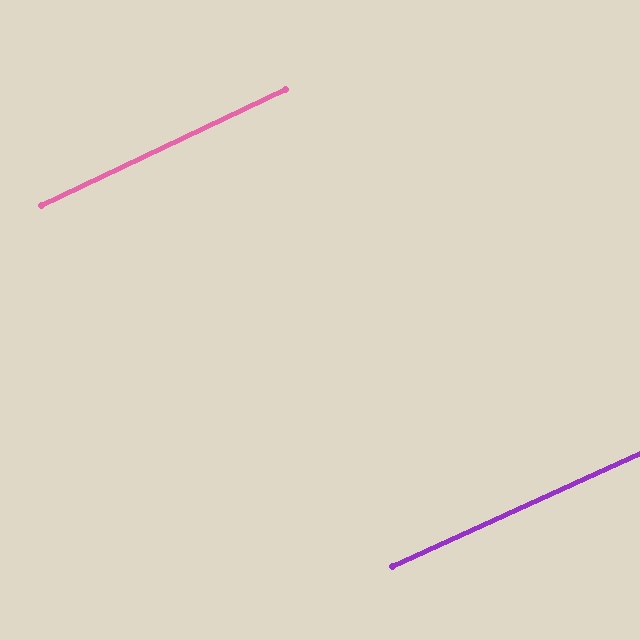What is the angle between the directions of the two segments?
Approximately 1 degree.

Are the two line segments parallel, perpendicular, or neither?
Parallel — their directions differ by only 0.9°.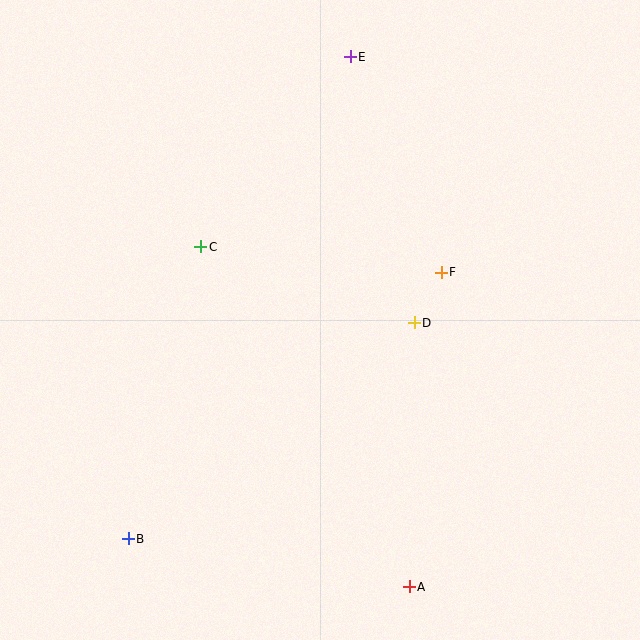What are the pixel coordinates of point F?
Point F is at (441, 272).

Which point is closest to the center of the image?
Point D at (414, 323) is closest to the center.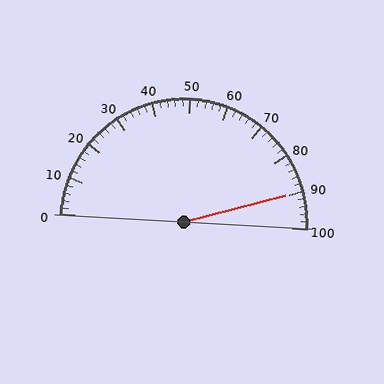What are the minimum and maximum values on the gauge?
The gauge ranges from 0 to 100.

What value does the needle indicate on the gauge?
The needle indicates approximately 90.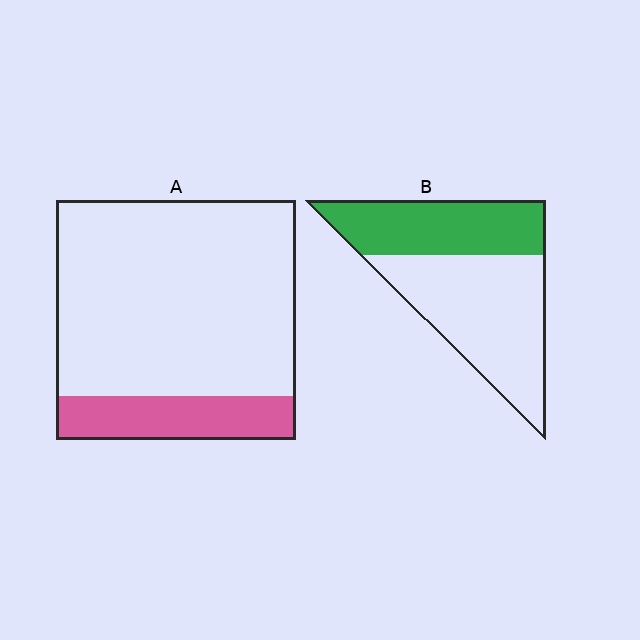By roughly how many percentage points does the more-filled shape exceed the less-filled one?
By roughly 20 percentage points (B over A).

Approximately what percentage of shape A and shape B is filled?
A is approximately 20% and B is approximately 40%.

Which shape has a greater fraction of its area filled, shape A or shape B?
Shape B.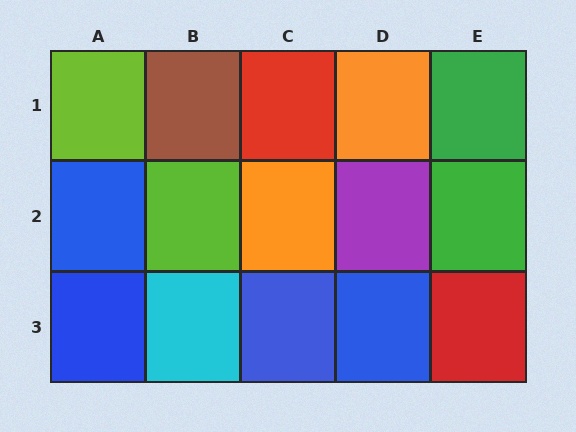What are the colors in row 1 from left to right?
Lime, brown, red, orange, green.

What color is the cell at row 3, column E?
Red.